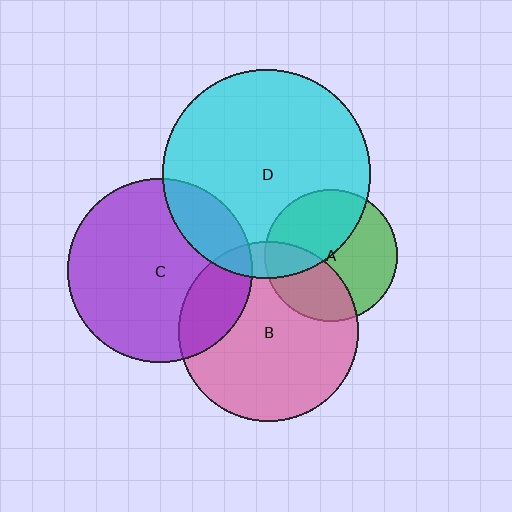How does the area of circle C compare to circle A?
Approximately 1.9 times.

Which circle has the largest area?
Circle D (cyan).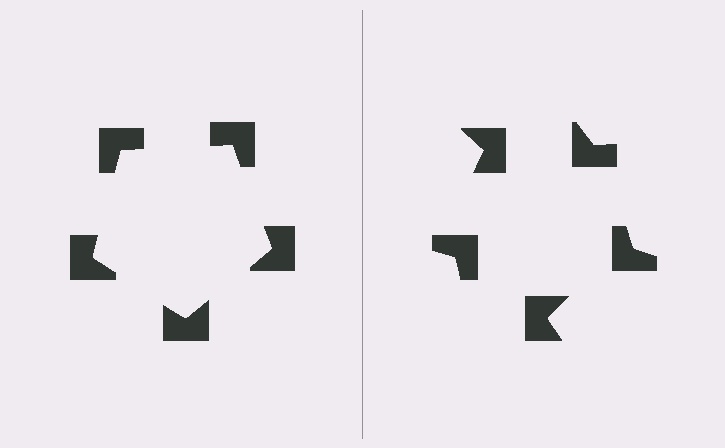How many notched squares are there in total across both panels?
10 — 5 on each side.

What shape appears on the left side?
An illusory pentagon.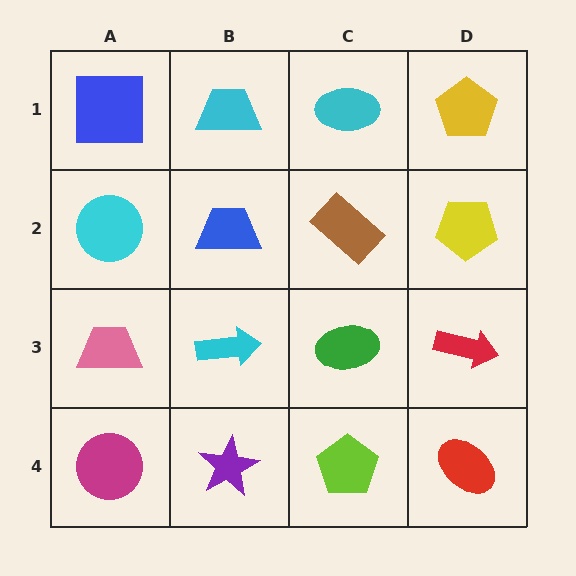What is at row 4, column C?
A lime pentagon.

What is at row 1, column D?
A yellow pentagon.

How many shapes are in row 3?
4 shapes.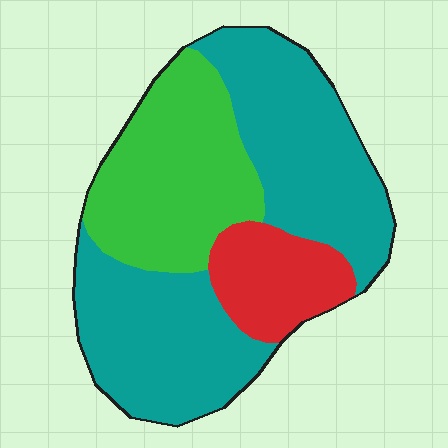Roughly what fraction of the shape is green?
Green covers 30% of the shape.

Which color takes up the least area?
Red, at roughly 15%.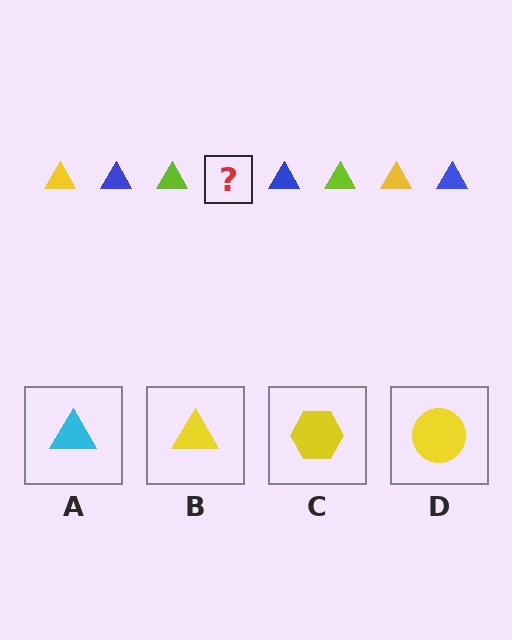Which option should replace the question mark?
Option B.